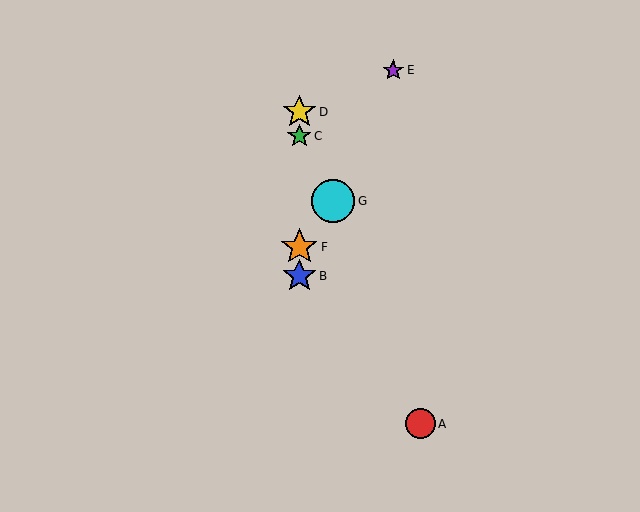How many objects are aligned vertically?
4 objects (B, C, D, F) are aligned vertically.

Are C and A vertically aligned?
No, C is at x≈299 and A is at x≈421.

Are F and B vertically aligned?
Yes, both are at x≈299.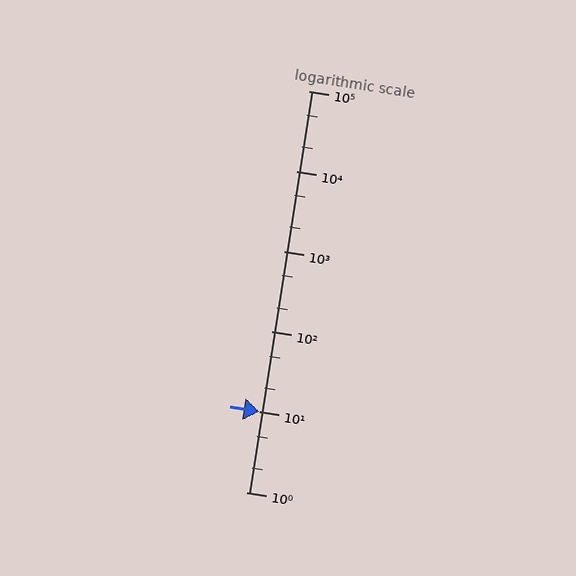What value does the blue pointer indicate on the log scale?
The pointer indicates approximately 10.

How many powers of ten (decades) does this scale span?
The scale spans 5 decades, from 1 to 100000.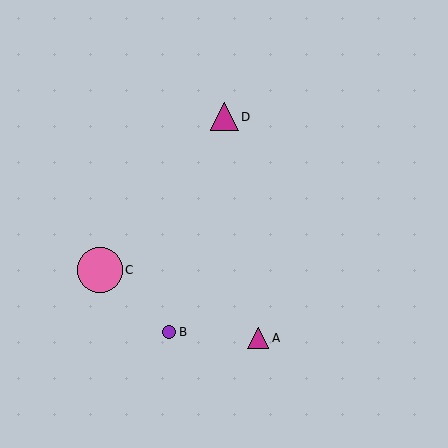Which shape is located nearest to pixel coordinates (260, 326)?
The magenta triangle (labeled A) at (258, 338) is nearest to that location.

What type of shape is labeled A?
Shape A is a magenta triangle.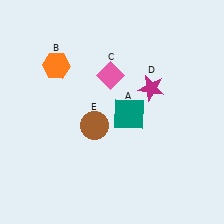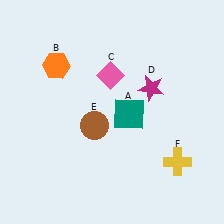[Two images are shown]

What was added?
A yellow cross (F) was added in Image 2.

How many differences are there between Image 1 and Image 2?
There is 1 difference between the two images.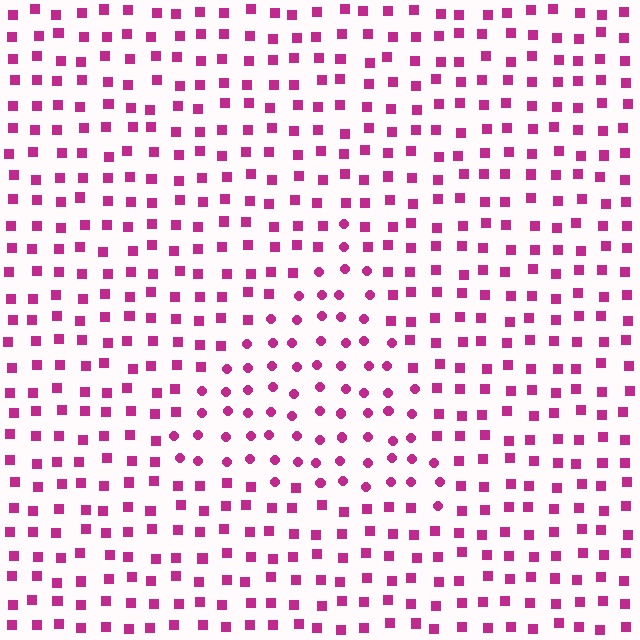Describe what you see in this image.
The image is filled with small magenta elements arranged in a uniform grid. A triangle-shaped region contains circles, while the surrounding area contains squares. The boundary is defined purely by the change in element shape.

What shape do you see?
I see a triangle.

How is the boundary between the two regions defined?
The boundary is defined by a change in element shape: circles inside vs. squares outside. All elements share the same color and spacing.